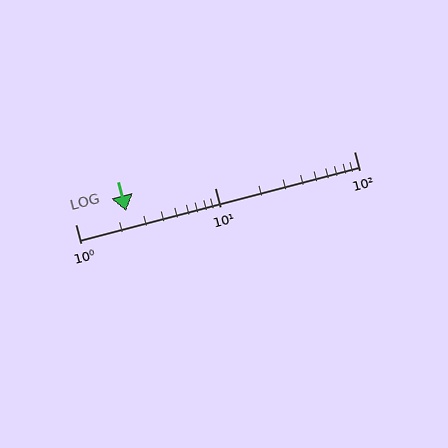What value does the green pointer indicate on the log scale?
The pointer indicates approximately 2.3.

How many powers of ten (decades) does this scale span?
The scale spans 2 decades, from 1 to 100.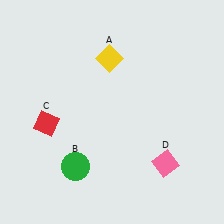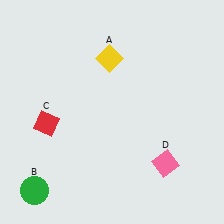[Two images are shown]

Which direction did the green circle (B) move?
The green circle (B) moved left.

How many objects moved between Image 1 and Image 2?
1 object moved between the two images.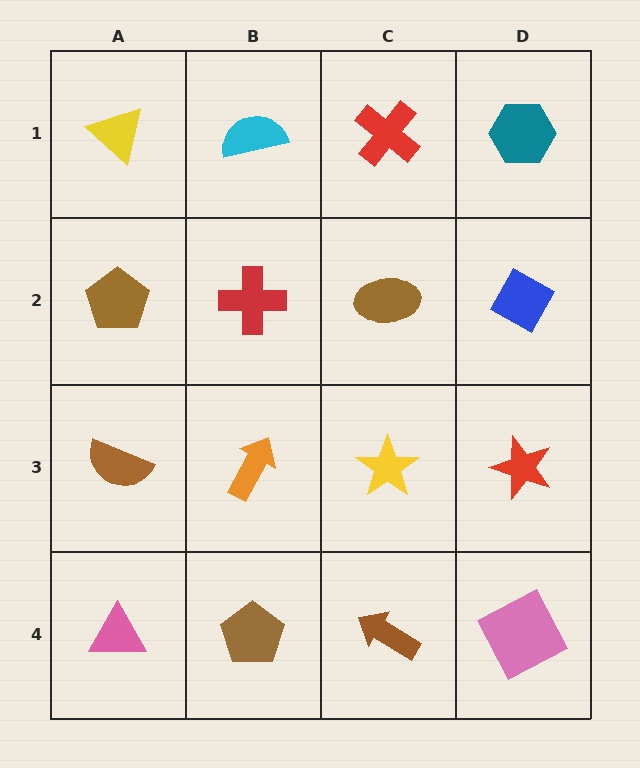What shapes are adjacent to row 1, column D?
A blue diamond (row 2, column D), a red cross (row 1, column C).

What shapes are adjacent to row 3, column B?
A red cross (row 2, column B), a brown pentagon (row 4, column B), a brown semicircle (row 3, column A), a yellow star (row 3, column C).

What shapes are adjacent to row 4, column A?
A brown semicircle (row 3, column A), a brown pentagon (row 4, column B).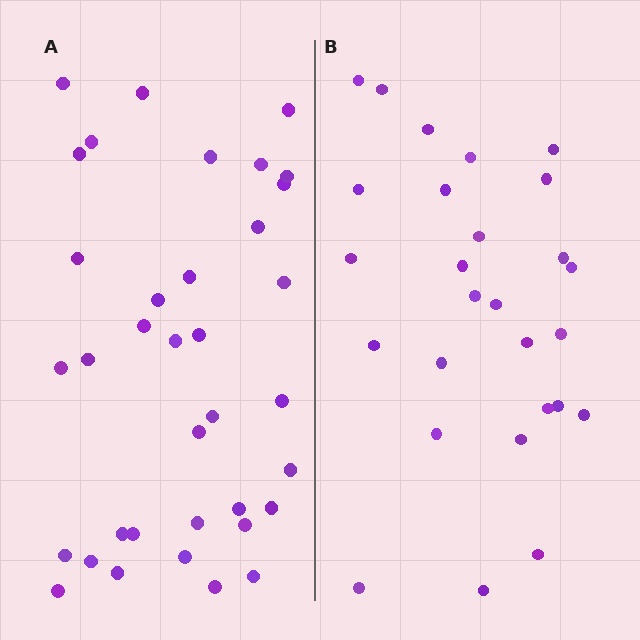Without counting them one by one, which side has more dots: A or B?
Region A (the left region) has more dots.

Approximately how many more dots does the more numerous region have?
Region A has roughly 8 or so more dots than region B.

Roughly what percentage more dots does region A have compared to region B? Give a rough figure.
About 35% more.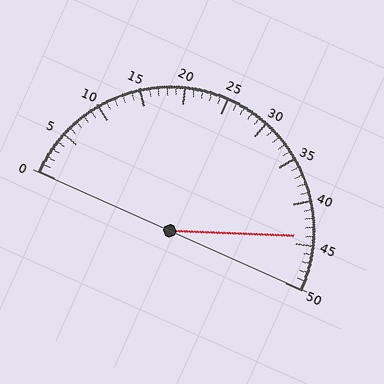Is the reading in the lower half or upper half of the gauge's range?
The reading is in the upper half of the range (0 to 50).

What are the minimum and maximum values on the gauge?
The gauge ranges from 0 to 50.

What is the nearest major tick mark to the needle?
The nearest major tick mark is 45.